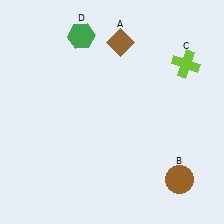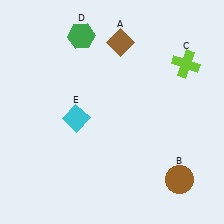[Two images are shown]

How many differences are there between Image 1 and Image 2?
There is 1 difference between the two images.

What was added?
A cyan diamond (E) was added in Image 2.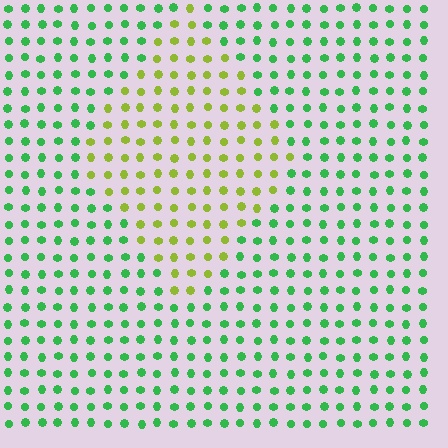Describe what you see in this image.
The image is filled with small green elements in a uniform arrangement. A diamond-shaped region is visible where the elements are tinted to a slightly different hue, forming a subtle color boundary.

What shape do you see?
I see a diamond.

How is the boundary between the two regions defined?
The boundary is defined purely by a slight shift in hue (about 53 degrees). Spacing, size, and orientation are identical on both sides.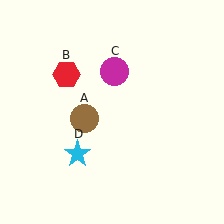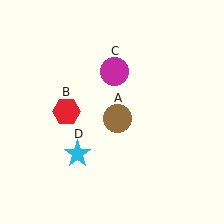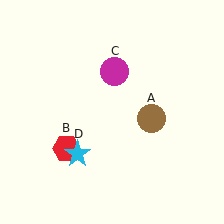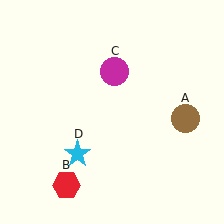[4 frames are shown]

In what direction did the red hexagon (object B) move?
The red hexagon (object B) moved down.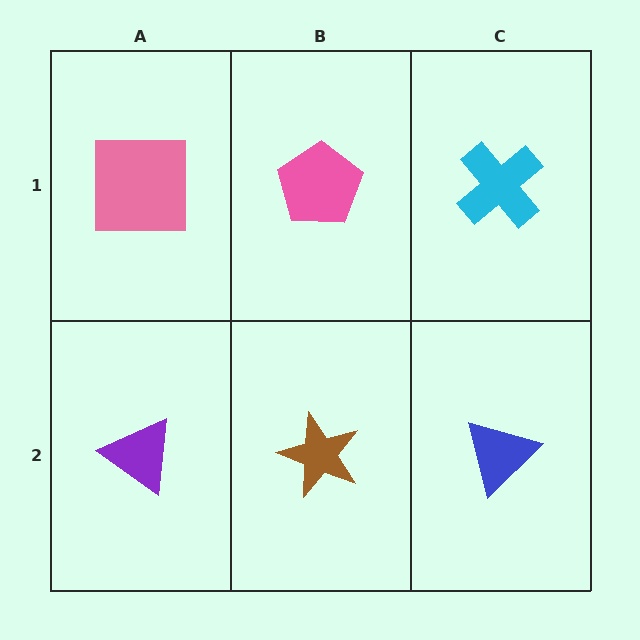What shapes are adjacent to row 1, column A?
A purple triangle (row 2, column A), a pink pentagon (row 1, column B).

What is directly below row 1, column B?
A brown star.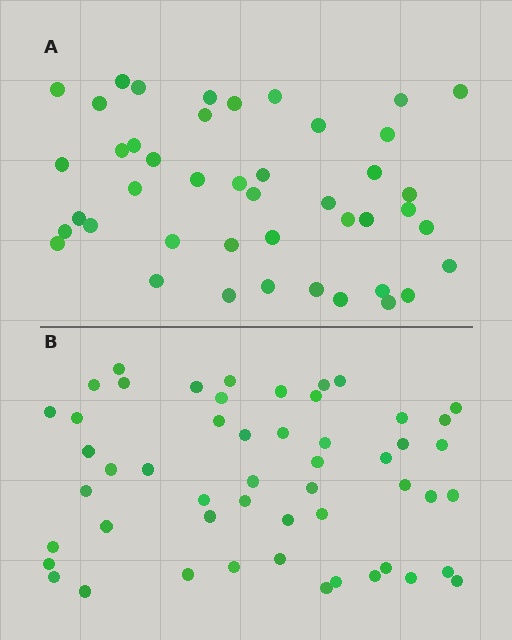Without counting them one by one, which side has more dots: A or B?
Region B (the bottom region) has more dots.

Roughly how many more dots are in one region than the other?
Region B has roughly 8 or so more dots than region A.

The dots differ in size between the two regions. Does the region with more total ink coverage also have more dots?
No. Region A has more total ink coverage because its dots are larger, but region B actually contains more individual dots. Total area can be misleading — the number of items is what matters here.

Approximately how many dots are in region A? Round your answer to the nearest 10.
About 40 dots. (The exact count is 44, which rounds to 40.)